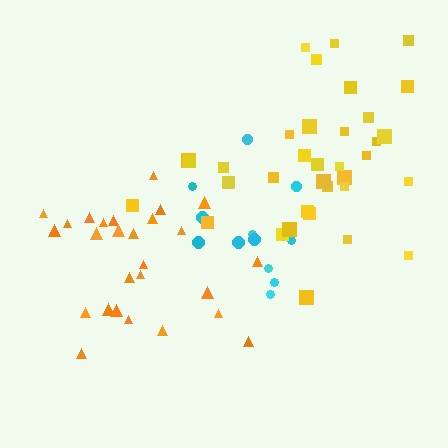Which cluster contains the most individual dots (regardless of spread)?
Yellow (35).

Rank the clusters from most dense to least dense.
cyan, orange, yellow.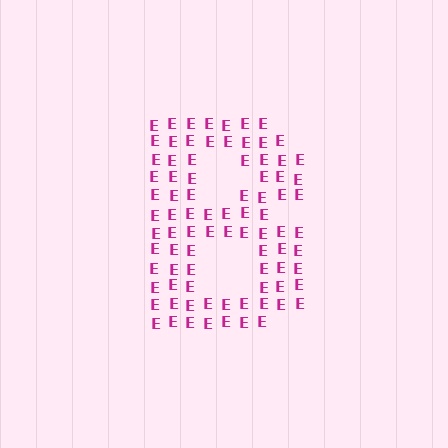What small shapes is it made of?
It is made of small letter E's.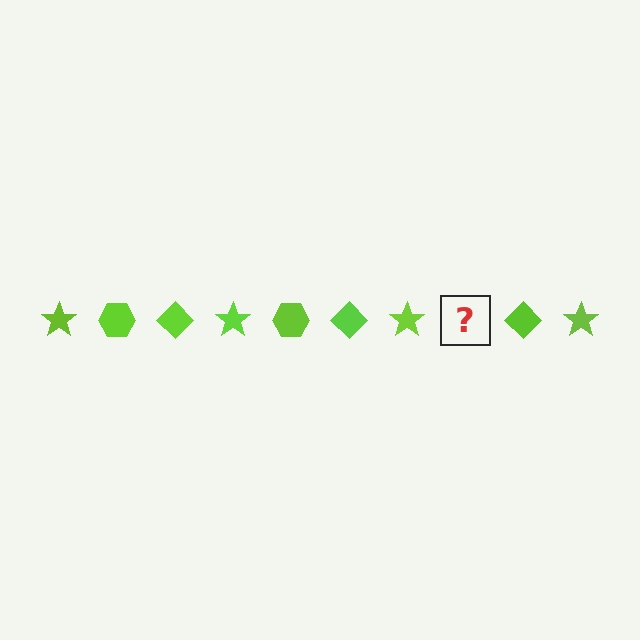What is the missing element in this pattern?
The missing element is a lime hexagon.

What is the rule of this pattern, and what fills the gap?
The rule is that the pattern cycles through star, hexagon, diamond shapes in lime. The gap should be filled with a lime hexagon.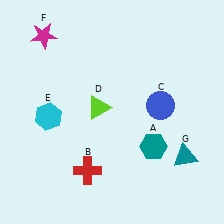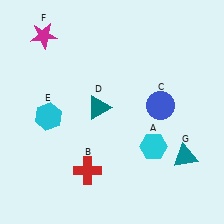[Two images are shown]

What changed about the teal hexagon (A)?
In Image 1, A is teal. In Image 2, it changed to cyan.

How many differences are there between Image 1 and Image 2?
There are 2 differences between the two images.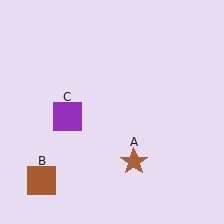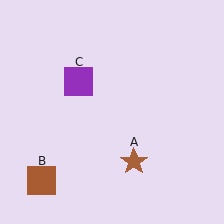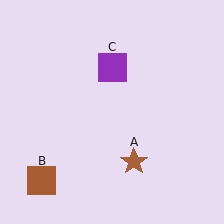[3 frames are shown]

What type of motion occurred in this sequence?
The purple square (object C) rotated clockwise around the center of the scene.